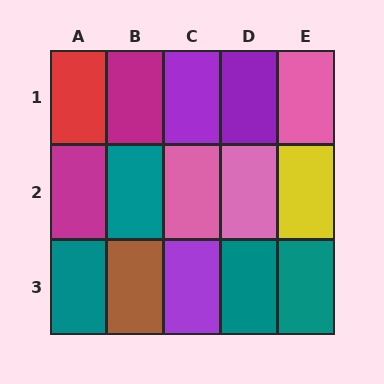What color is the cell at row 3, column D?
Teal.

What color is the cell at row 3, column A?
Teal.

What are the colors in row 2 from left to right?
Magenta, teal, pink, pink, yellow.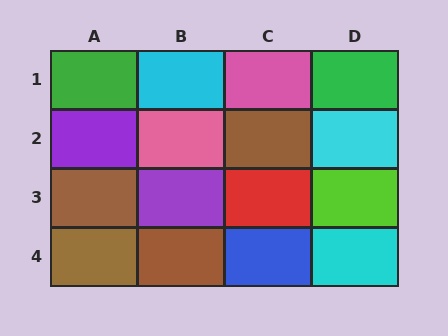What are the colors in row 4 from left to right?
Brown, brown, blue, cyan.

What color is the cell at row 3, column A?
Brown.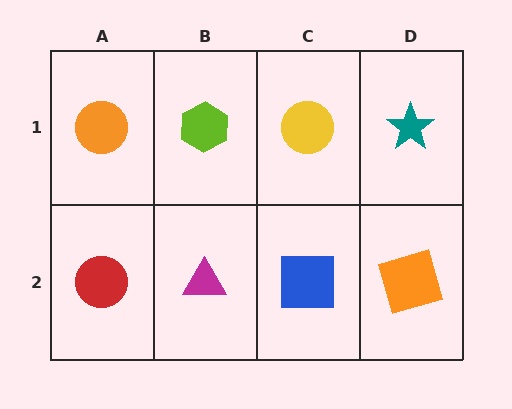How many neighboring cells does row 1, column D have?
2.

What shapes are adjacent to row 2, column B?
A lime hexagon (row 1, column B), a red circle (row 2, column A), a blue square (row 2, column C).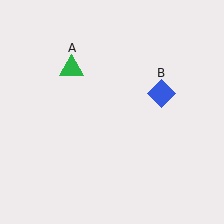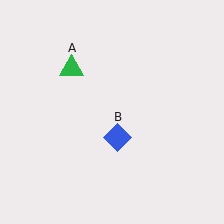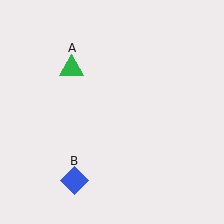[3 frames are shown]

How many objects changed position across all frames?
1 object changed position: blue diamond (object B).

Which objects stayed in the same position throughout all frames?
Green triangle (object A) remained stationary.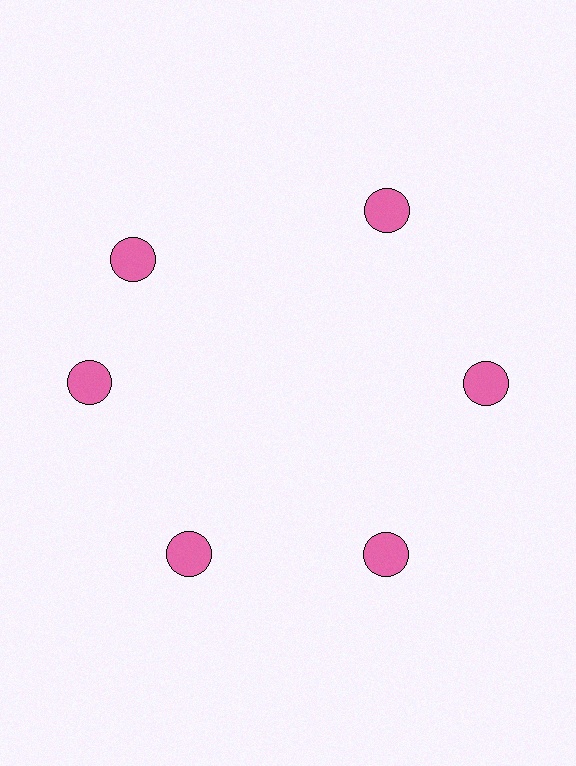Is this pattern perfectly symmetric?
No. The 6 pink circles are arranged in a ring, but one element near the 11 o'clock position is rotated out of alignment along the ring, breaking the 6-fold rotational symmetry.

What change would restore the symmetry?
The symmetry would be restored by rotating it back into even spacing with its neighbors so that all 6 circles sit at equal angles and equal distance from the center.